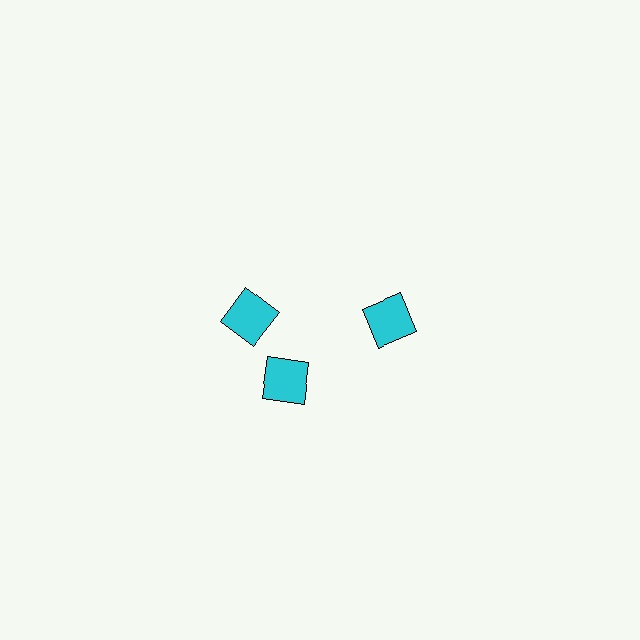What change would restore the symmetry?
The symmetry would be restored by rotating it back into even spacing with its neighbors so that all 3 squares sit at equal angles and equal distance from the center.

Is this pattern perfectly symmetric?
No. The 3 cyan squares are arranged in a ring, but one element near the 11 o'clock position is rotated out of alignment along the ring, breaking the 3-fold rotational symmetry.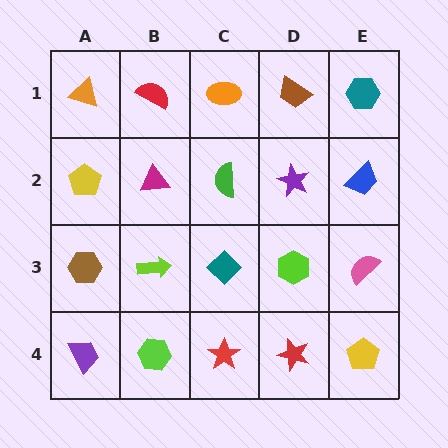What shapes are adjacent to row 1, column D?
A purple star (row 2, column D), an orange ellipse (row 1, column C), a teal hexagon (row 1, column E).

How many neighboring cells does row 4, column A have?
2.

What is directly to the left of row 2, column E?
A purple star.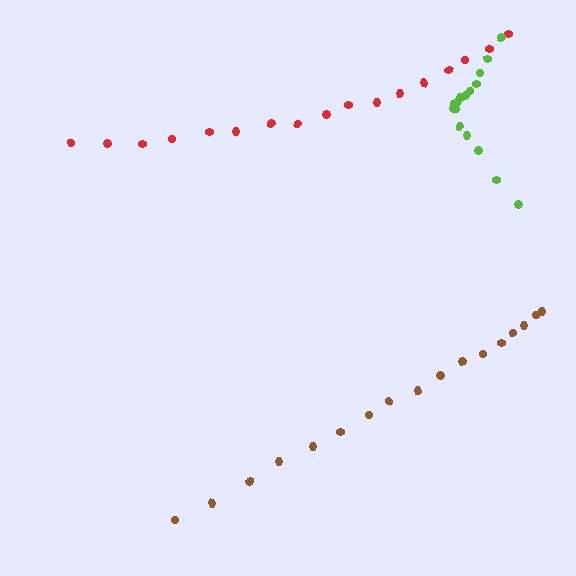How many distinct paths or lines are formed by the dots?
There are 3 distinct paths.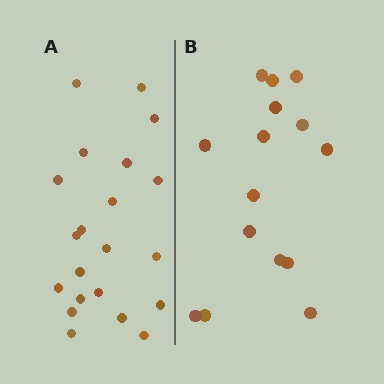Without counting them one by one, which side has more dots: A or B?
Region A (the left region) has more dots.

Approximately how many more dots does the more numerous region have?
Region A has about 6 more dots than region B.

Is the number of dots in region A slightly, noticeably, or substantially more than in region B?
Region A has noticeably more, but not dramatically so. The ratio is roughly 1.4 to 1.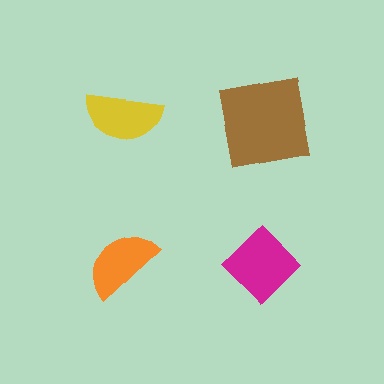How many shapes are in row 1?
2 shapes.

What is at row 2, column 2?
A magenta diamond.